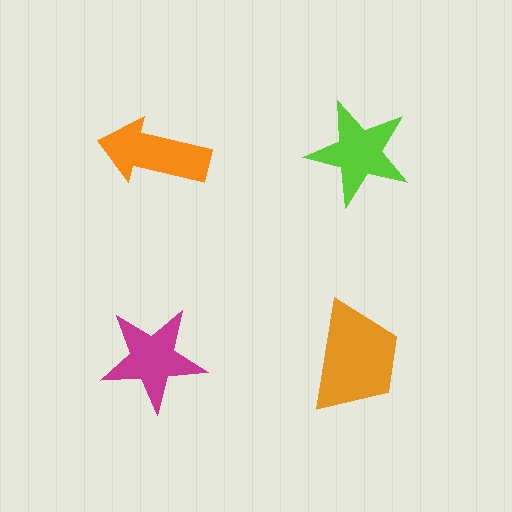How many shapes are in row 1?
2 shapes.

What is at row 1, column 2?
A lime star.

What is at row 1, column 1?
An orange arrow.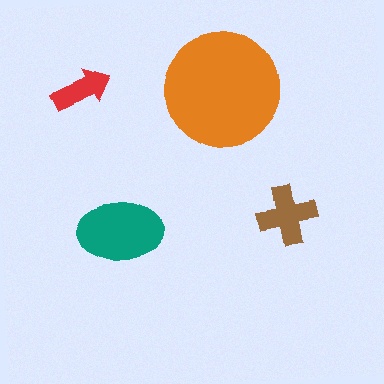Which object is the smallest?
The red arrow.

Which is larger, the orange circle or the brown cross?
The orange circle.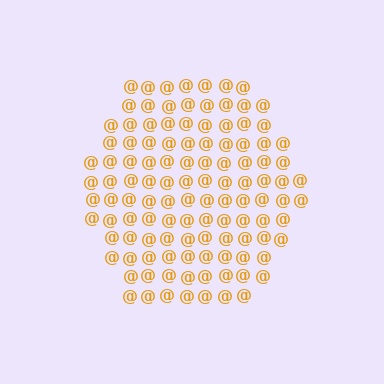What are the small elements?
The small elements are at signs.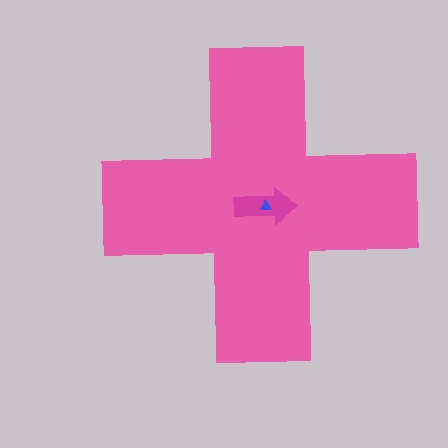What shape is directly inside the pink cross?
The magenta arrow.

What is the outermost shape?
The pink cross.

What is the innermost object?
The blue triangle.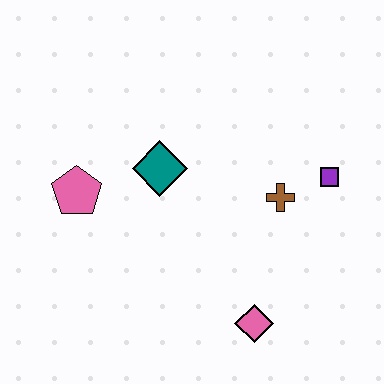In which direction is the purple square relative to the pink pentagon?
The purple square is to the right of the pink pentagon.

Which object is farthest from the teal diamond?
The pink diamond is farthest from the teal diamond.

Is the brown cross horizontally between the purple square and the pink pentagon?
Yes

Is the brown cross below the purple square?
Yes